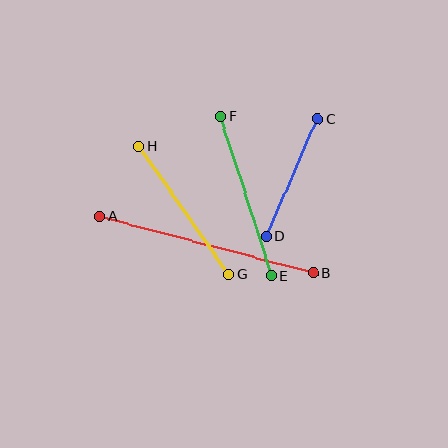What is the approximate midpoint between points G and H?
The midpoint is at approximately (184, 210) pixels.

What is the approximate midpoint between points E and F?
The midpoint is at approximately (246, 196) pixels.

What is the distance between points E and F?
The distance is approximately 168 pixels.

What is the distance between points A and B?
The distance is approximately 221 pixels.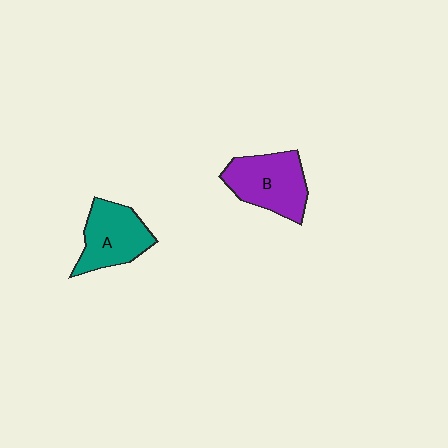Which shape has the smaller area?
Shape A (teal).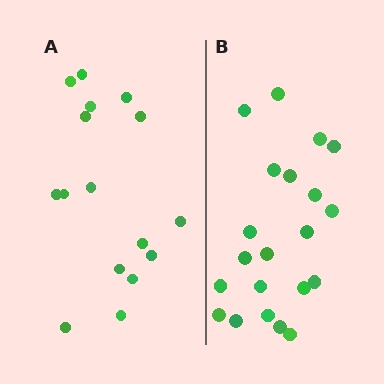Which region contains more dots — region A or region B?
Region B (the right region) has more dots.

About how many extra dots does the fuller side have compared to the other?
Region B has about 5 more dots than region A.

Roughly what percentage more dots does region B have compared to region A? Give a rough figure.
About 30% more.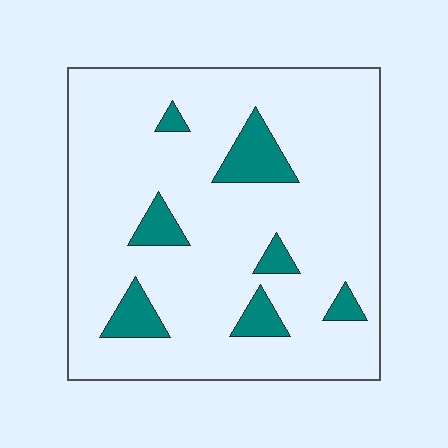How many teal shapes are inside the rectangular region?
7.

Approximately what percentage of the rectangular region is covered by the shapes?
Approximately 10%.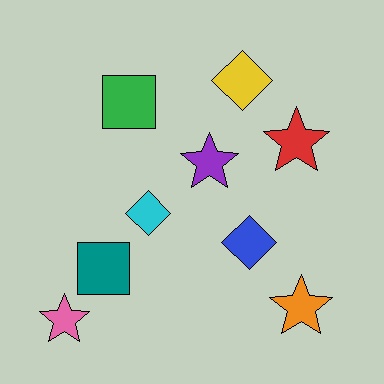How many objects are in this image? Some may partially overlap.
There are 9 objects.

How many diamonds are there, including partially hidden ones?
There are 3 diamonds.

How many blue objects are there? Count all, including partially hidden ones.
There is 1 blue object.